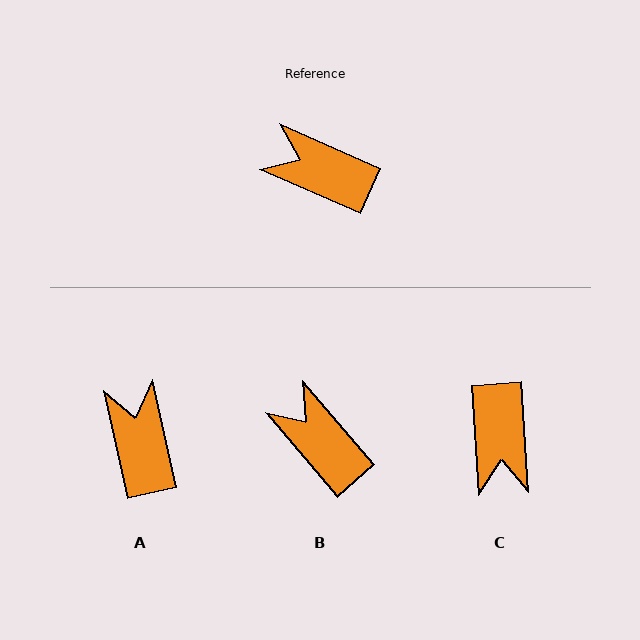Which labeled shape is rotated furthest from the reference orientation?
C, about 117 degrees away.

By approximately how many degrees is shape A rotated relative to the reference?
Approximately 54 degrees clockwise.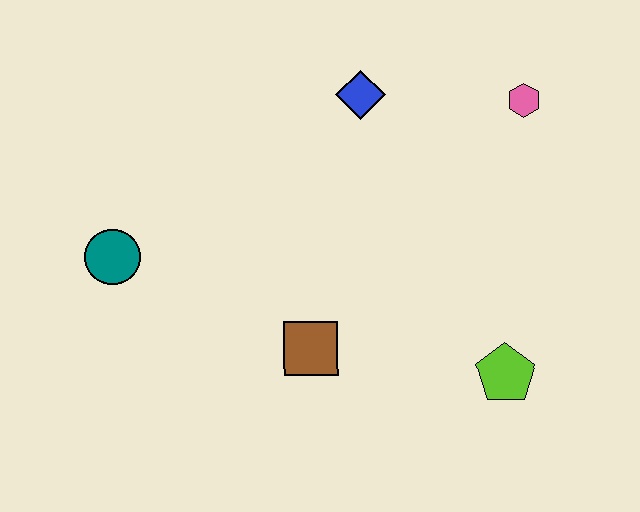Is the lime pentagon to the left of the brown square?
No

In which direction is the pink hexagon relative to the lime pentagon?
The pink hexagon is above the lime pentagon.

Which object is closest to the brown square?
The lime pentagon is closest to the brown square.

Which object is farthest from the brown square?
The pink hexagon is farthest from the brown square.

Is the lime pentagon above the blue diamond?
No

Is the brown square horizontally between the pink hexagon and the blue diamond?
No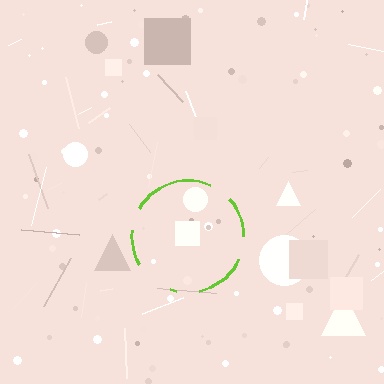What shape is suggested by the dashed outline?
The dashed outline suggests a circle.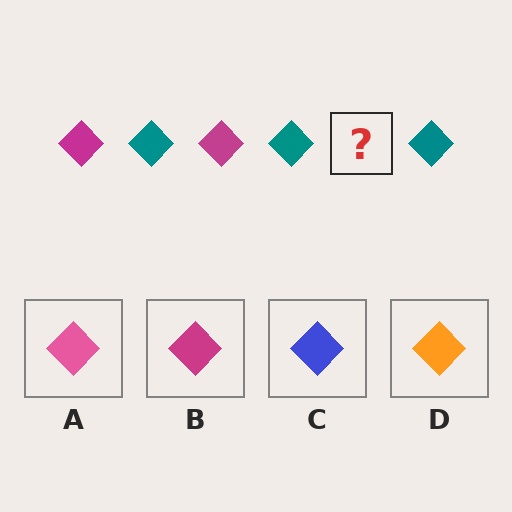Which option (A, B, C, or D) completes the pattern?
B.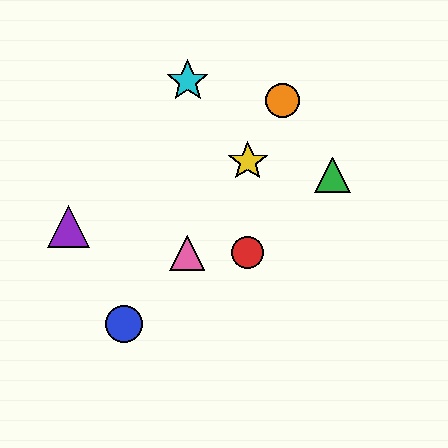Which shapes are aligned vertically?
The red circle, the yellow star are aligned vertically.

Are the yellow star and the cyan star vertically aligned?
No, the yellow star is at x≈248 and the cyan star is at x≈188.